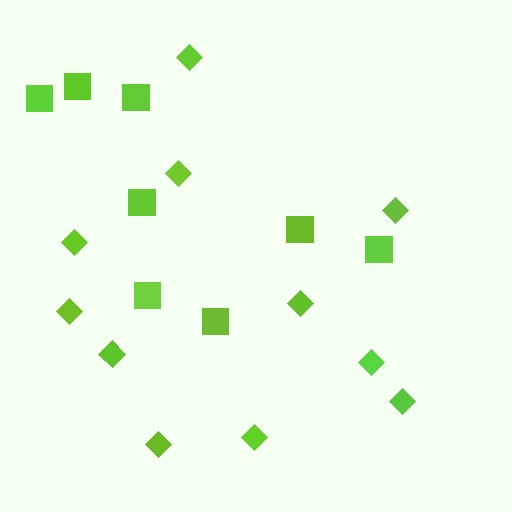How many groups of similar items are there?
There are 2 groups: one group of squares (8) and one group of diamonds (11).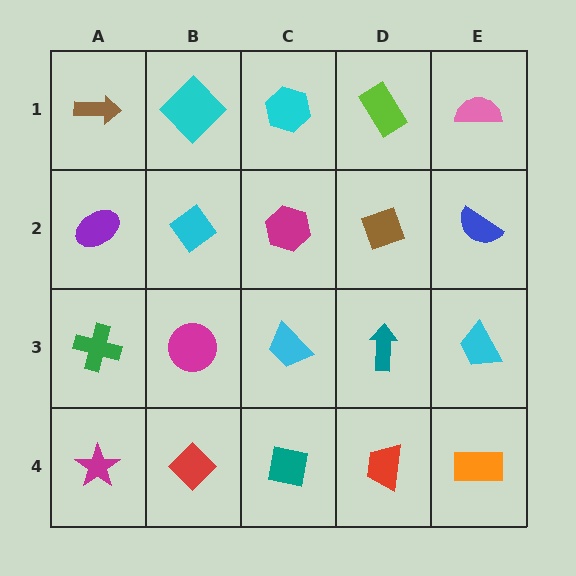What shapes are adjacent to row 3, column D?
A brown diamond (row 2, column D), a red trapezoid (row 4, column D), a cyan trapezoid (row 3, column C), a cyan trapezoid (row 3, column E).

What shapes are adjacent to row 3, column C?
A magenta hexagon (row 2, column C), a teal square (row 4, column C), a magenta circle (row 3, column B), a teal arrow (row 3, column D).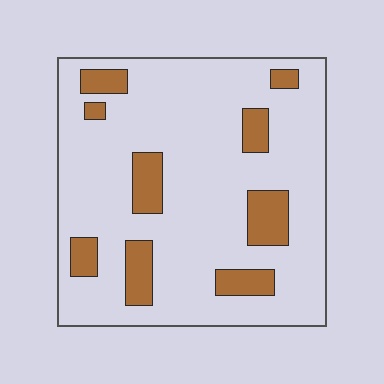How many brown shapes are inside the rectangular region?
9.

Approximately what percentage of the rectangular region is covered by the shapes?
Approximately 15%.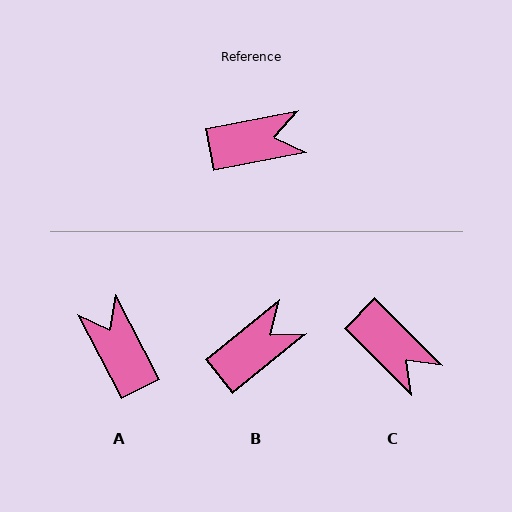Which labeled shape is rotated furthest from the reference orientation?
A, about 107 degrees away.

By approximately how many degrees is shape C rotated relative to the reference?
Approximately 56 degrees clockwise.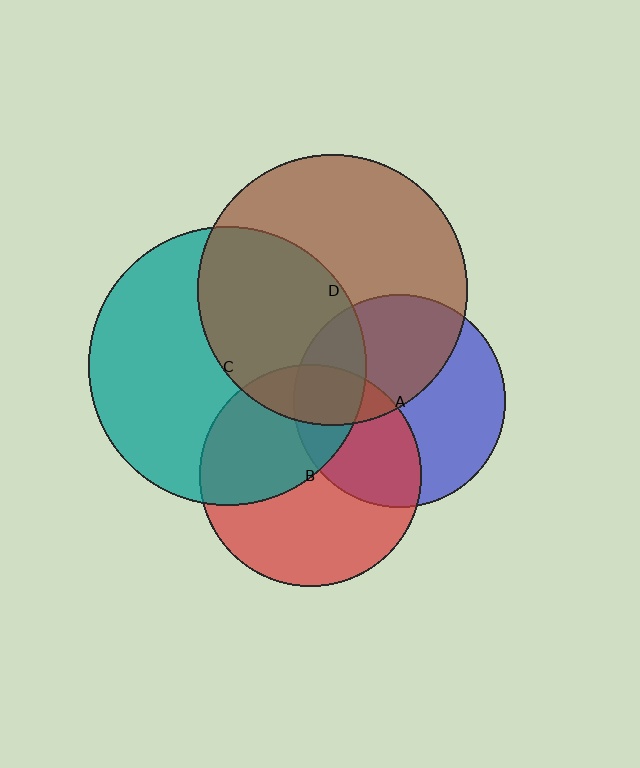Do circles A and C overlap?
Yes.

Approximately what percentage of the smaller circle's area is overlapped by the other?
Approximately 25%.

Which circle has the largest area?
Circle C (teal).